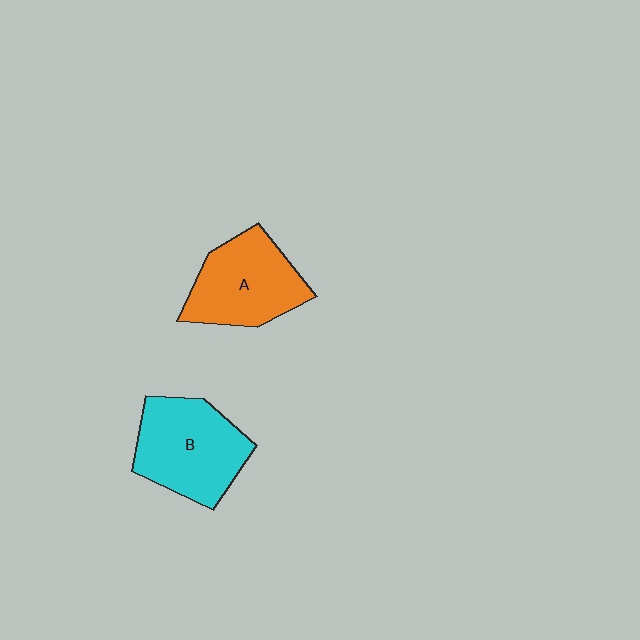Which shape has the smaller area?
Shape A (orange).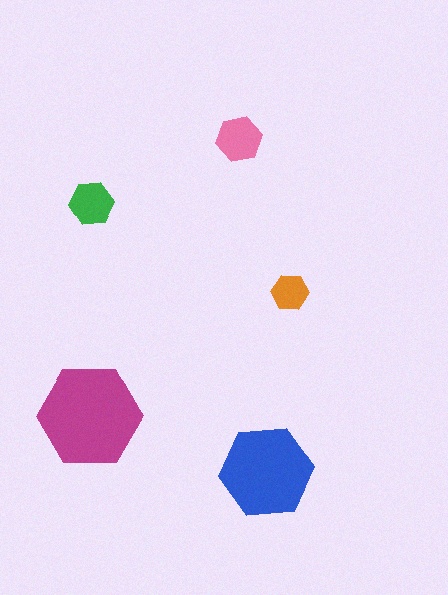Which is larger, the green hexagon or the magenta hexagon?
The magenta one.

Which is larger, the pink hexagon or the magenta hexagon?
The magenta one.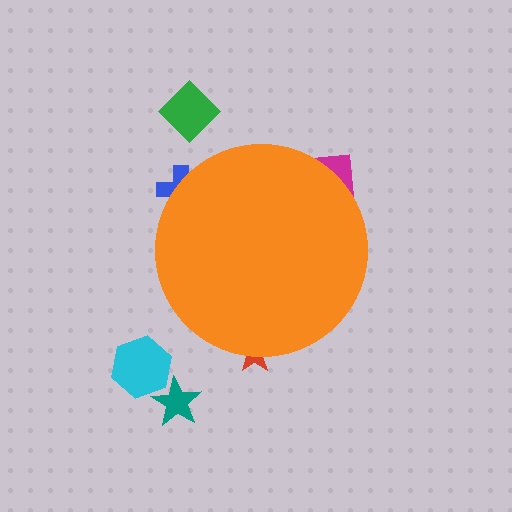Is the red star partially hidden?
Yes, the red star is partially hidden behind the orange circle.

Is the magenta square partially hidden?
Yes, the magenta square is partially hidden behind the orange circle.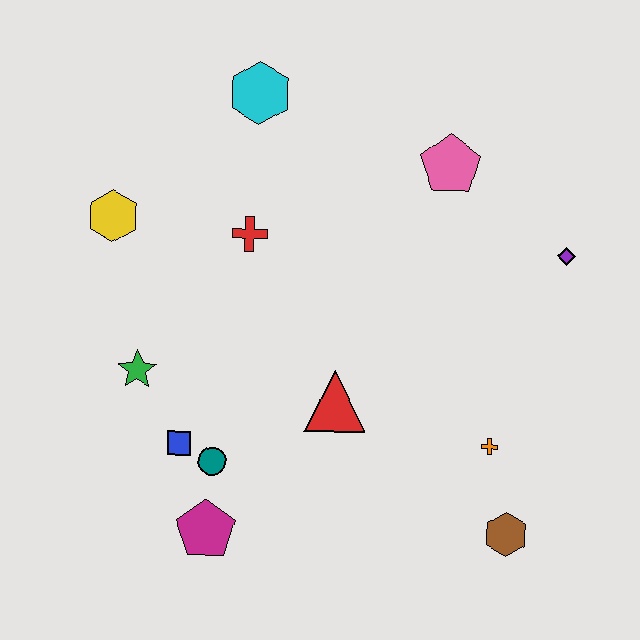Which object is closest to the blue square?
The teal circle is closest to the blue square.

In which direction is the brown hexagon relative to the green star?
The brown hexagon is to the right of the green star.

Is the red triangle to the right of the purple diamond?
No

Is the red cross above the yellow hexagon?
No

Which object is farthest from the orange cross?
The yellow hexagon is farthest from the orange cross.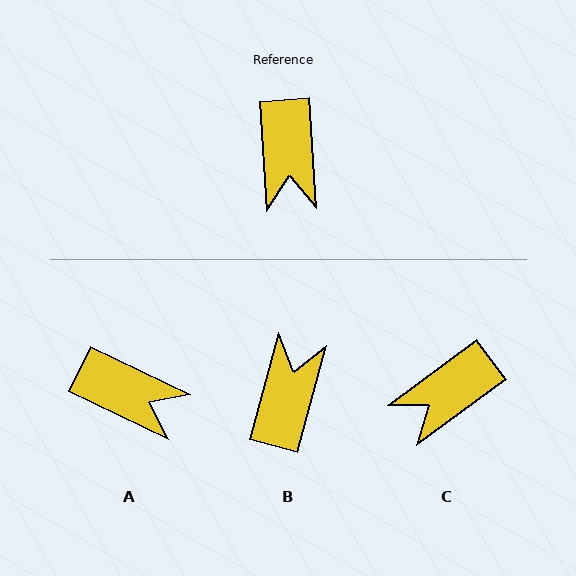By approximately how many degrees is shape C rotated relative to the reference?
Approximately 58 degrees clockwise.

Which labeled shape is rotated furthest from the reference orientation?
B, about 161 degrees away.